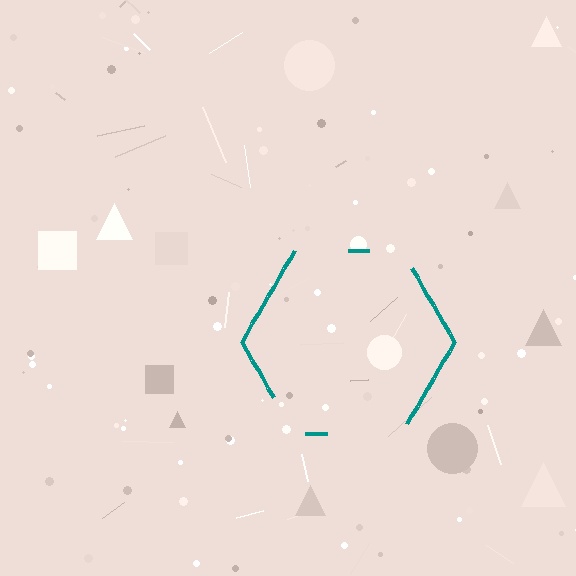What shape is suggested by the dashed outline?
The dashed outline suggests a hexagon.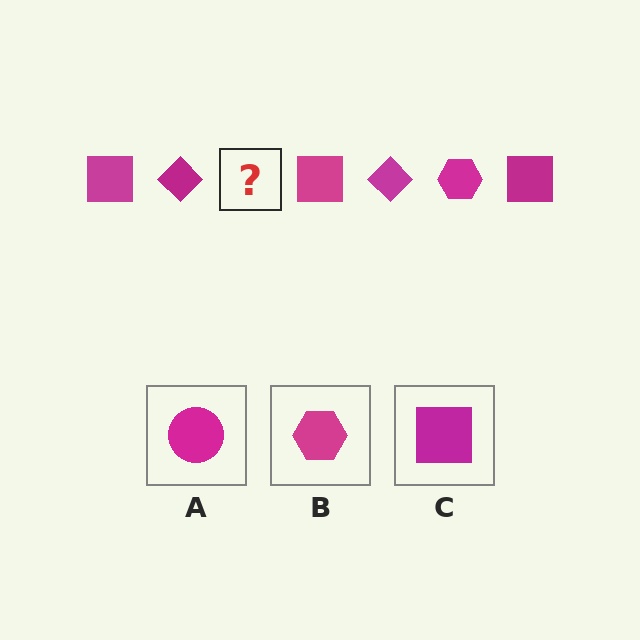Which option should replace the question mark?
Option B.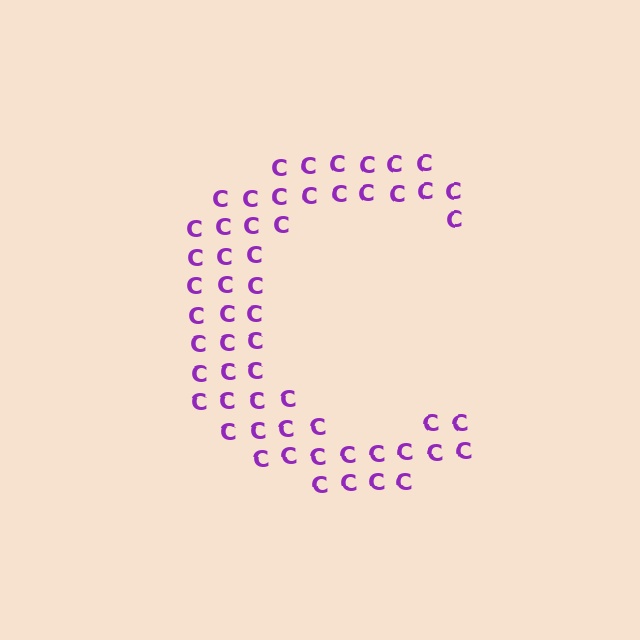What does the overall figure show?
The overall figure shows the letter C.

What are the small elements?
The small elements are letter C's.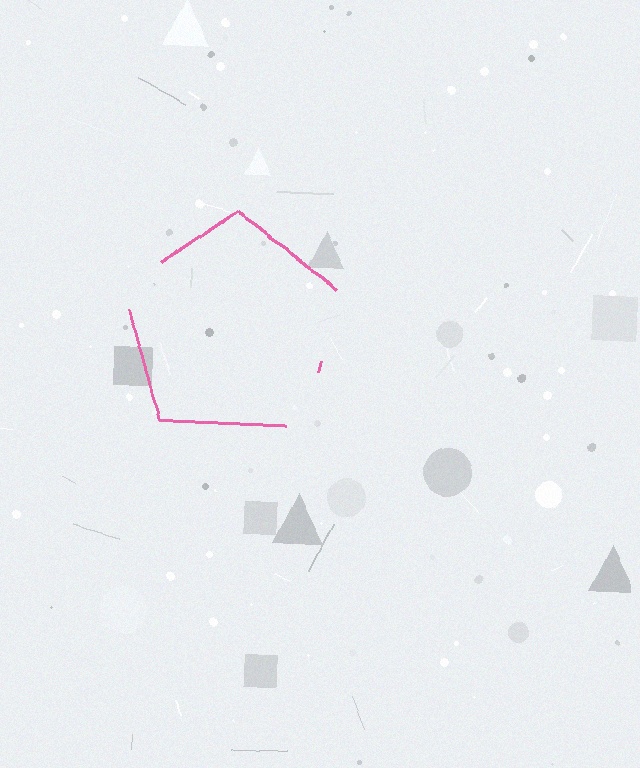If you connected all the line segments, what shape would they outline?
They would outline a pentagon.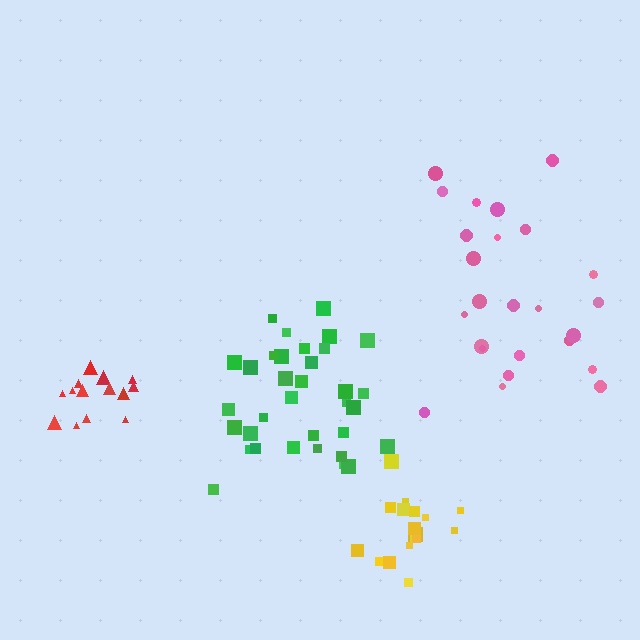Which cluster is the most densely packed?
Yellow.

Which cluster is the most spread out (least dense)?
Pink.